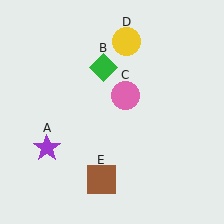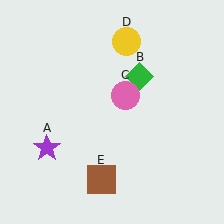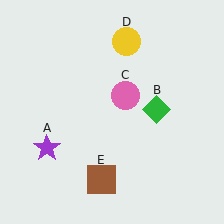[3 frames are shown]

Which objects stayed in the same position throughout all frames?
Purple star (object A) and pink circle (object C) and yellow circle (object D) and brown square (object E) remained stationary.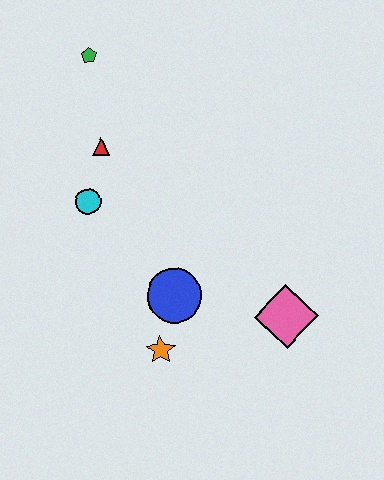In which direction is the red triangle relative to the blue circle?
The red triangle is above the blue circle.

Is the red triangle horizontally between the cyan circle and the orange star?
Yes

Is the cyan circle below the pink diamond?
No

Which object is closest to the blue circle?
The orange star is closest to the blue circle.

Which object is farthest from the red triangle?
The pink diamond is farthest from the red triangle.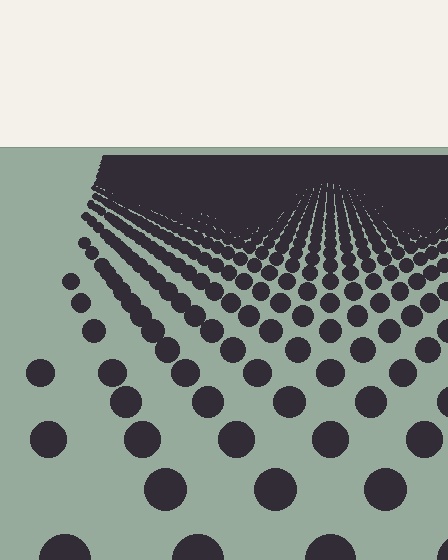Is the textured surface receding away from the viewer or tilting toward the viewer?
The surface is receding away from the viewer. Texture elements get smaller and denser toward the top.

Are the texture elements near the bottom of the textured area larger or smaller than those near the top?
Larger. Near the bottom, elements are closer to the viewer and appear at a bigger on-screen size.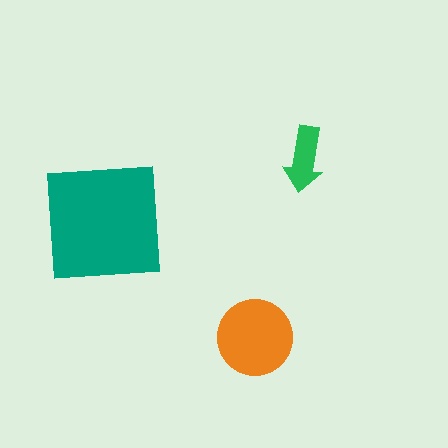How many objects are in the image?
There are 3 objects in the image.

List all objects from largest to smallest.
The teal square, the orange circle, the green arrow.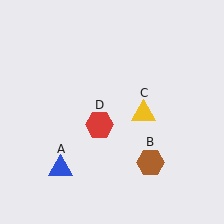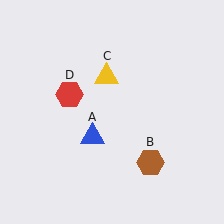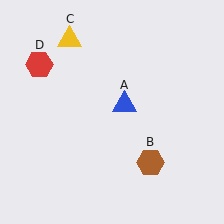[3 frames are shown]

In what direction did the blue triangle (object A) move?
The blue triangle (object A) moved up and to the right.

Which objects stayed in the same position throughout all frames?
Brown hexagon (object B) remained stationary.